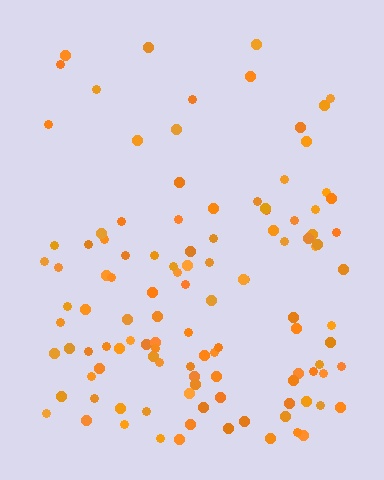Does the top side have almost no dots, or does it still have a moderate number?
Still a moderate number, just noticeably fewer than the bottom.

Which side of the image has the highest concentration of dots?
The bottom.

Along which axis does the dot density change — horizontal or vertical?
Vertical.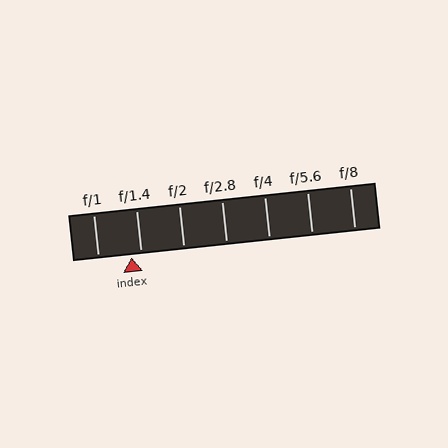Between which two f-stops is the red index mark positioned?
The index mark is between f/1 and f/1.4.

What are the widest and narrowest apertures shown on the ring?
The widest aperture shown is f/1 and the narrowest is f/8.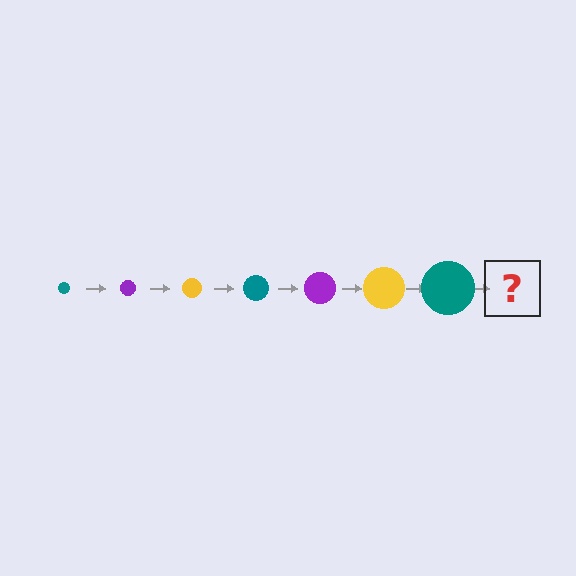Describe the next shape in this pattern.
It should be a purple circle, larger than the previous one.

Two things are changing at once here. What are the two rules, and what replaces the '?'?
The two rules are that the circle grows larger each step and the color cycles through teal, purple, and yellow. The '?' should be a purple circle, larger than the previous one.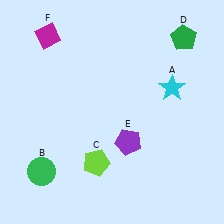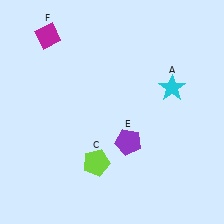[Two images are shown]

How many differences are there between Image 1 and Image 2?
There are 2 differences between the two images.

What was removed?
The green pentagon (D), the green circle (B) were removed in Image 2.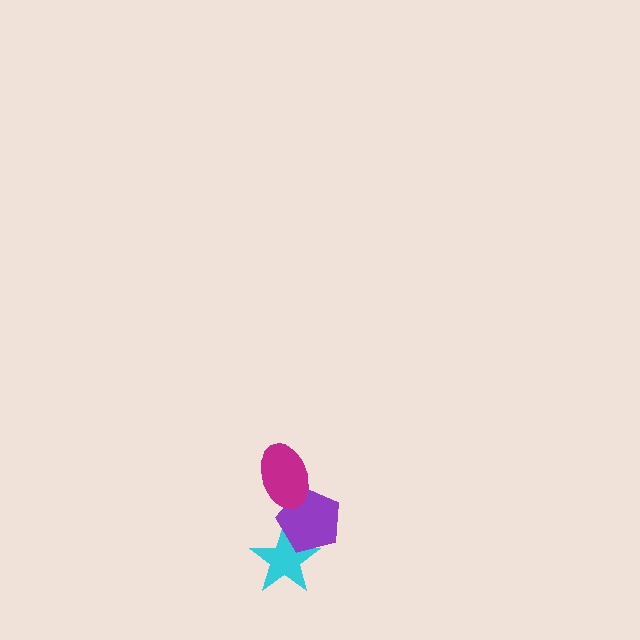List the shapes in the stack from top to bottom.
From top to bottom: the magenta ellipse, the purple pentagon, the cyan star.